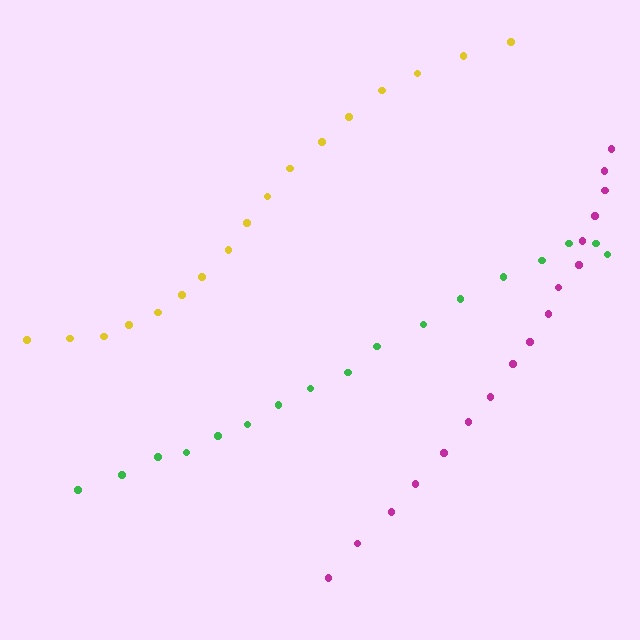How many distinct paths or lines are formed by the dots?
There are 3 distinct paths.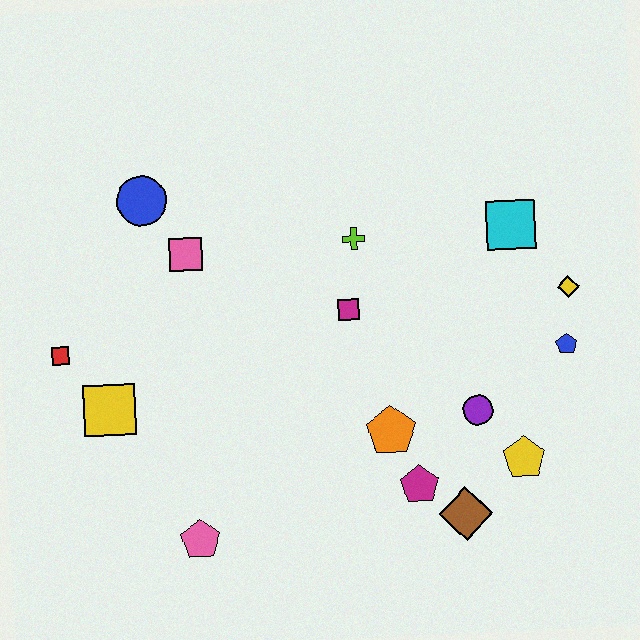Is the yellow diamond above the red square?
Yes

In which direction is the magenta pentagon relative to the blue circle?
The magenta pentagon is below the blue circle.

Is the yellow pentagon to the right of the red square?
Yes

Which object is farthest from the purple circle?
The red square is farthest from the purple circle.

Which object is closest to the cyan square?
The yellow diamond is closest to the cyan square.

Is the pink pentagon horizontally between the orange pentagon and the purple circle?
No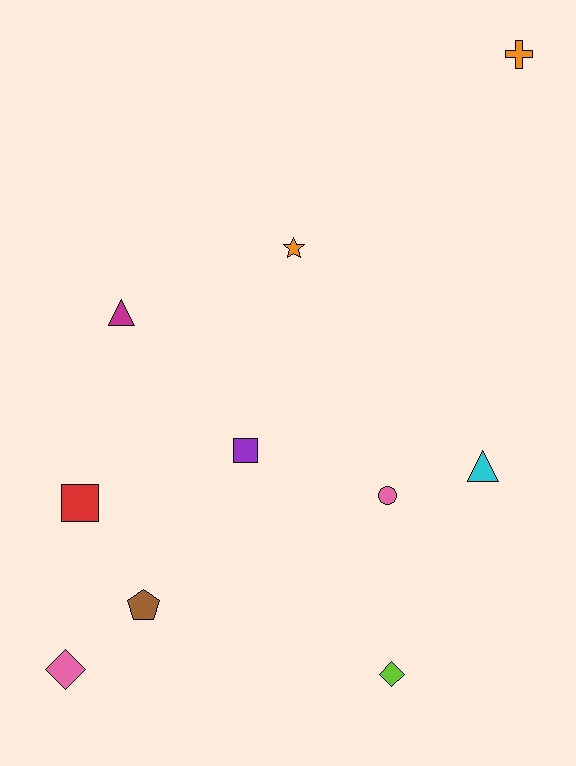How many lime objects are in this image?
There is 1 lime object.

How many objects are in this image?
There are 10 objects.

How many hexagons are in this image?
There are no hexagons.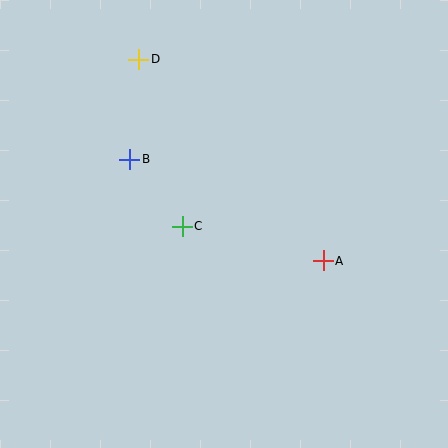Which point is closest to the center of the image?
Point C at (182, 226) is closest to the center.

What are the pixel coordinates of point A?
Point A is at (323, 261).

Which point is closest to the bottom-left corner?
Point C is closest to the bottom-left corner.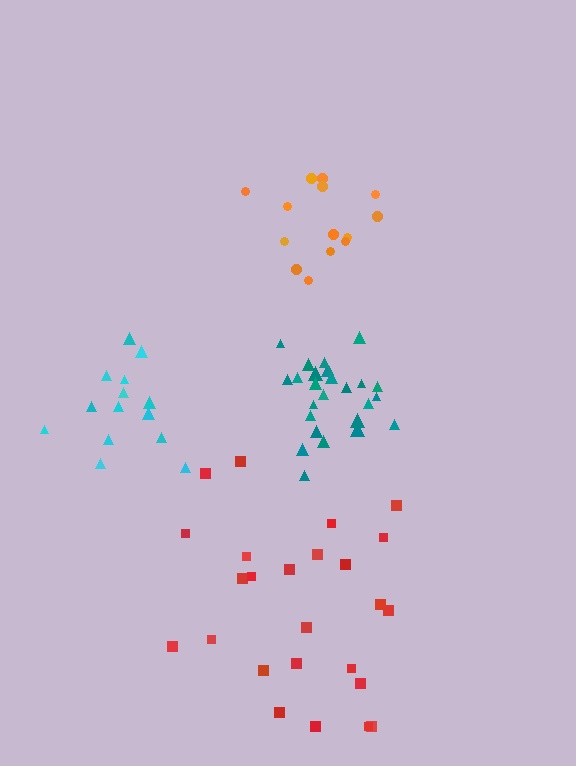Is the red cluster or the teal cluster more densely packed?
Teal.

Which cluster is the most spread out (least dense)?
Red.